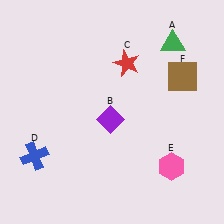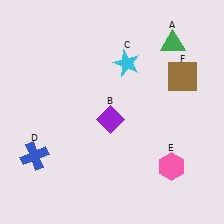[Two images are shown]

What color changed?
The star (C) changed from red in Image 1 to cyan in Image 2.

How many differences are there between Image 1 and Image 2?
There is 1 difference between the two images.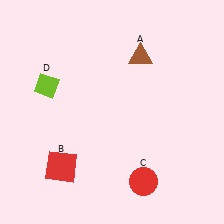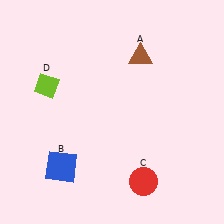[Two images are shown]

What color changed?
The square (B) changed from red in Image 1 to blue in Image 2.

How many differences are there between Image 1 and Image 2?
There is 1 difference between the two images.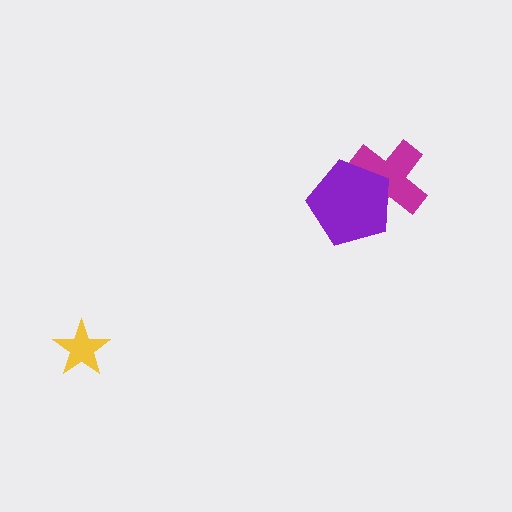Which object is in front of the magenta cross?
The purple pentagon is in front of the magenta cross.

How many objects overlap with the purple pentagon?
1 object overlaps with the purple pentagon.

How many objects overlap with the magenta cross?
1 object overlaps with the magenta cross.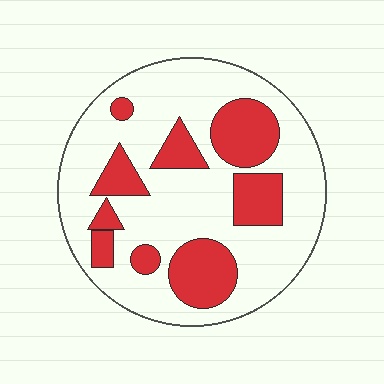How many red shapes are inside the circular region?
9.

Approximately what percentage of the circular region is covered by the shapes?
Approximately 30%.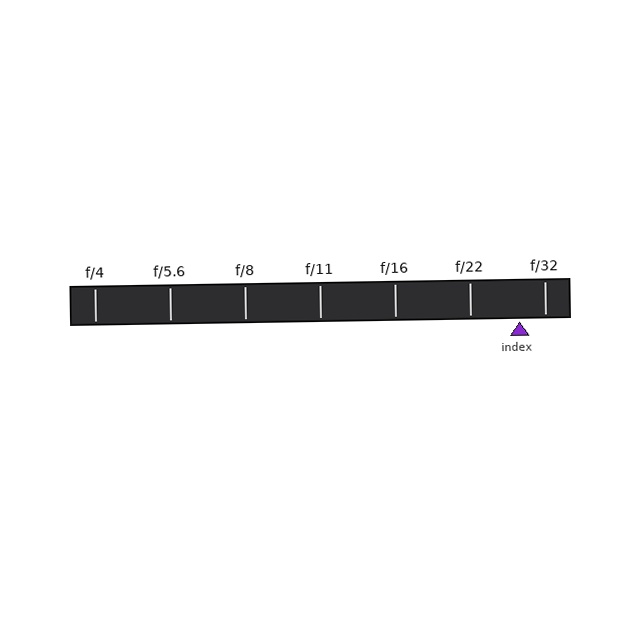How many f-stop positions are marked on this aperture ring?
There are 7 f-stop positions marked.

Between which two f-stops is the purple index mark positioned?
The index mark is between f/22 and f/32.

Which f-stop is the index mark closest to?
The index mark is closest to f/32.